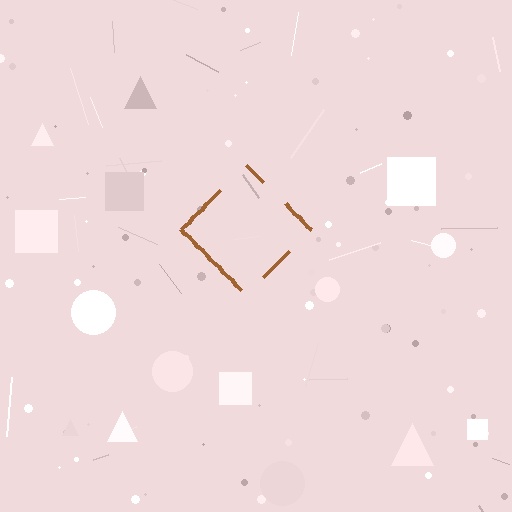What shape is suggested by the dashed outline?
The dashed outline suggests a diamond.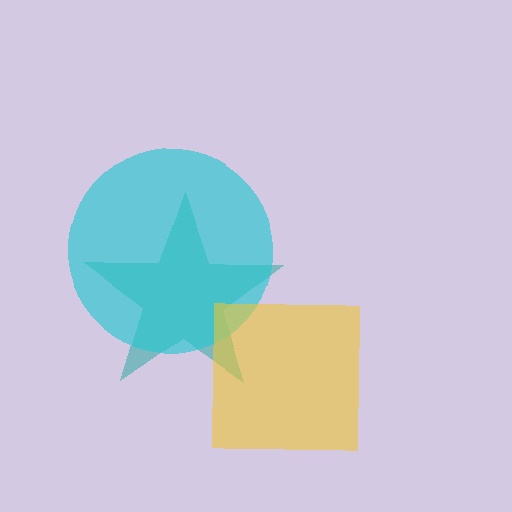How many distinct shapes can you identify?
There are 3 distinct shapes: a teal star, a cyan circle, a yellow square.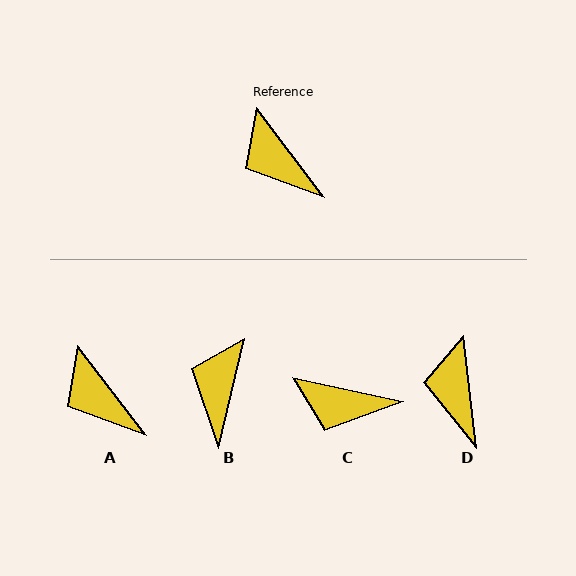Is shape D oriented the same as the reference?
No, it is off by about 31 degrees.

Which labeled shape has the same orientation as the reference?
A.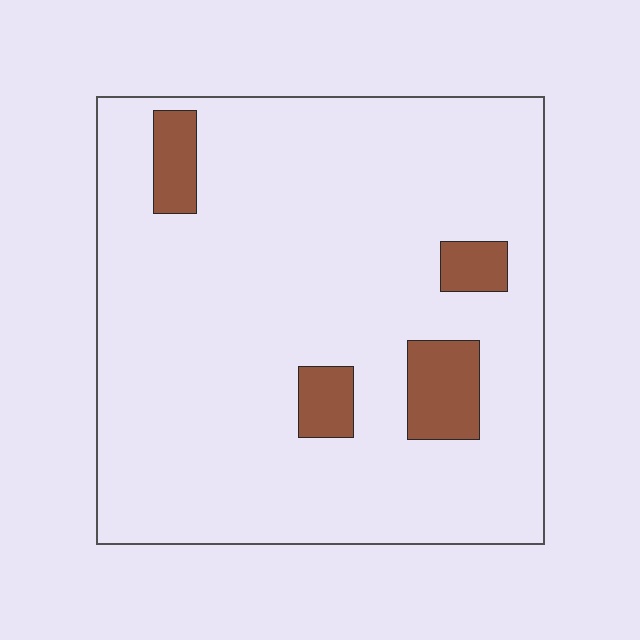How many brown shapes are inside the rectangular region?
4.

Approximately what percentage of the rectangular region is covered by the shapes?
Approximately 10%.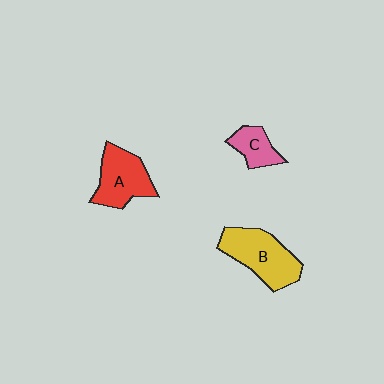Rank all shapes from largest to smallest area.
From largest to smallest: B (yellow), A (red), C (pink).